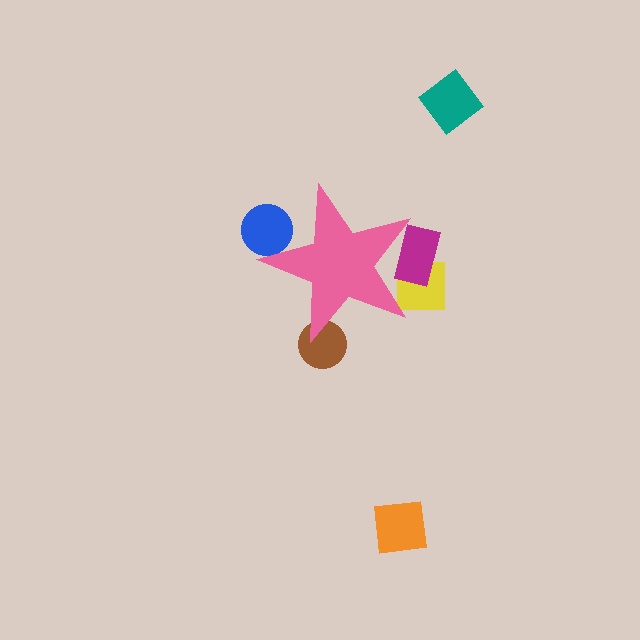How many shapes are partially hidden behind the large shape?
4 shapes are partially hidden.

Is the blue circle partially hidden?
Yes, the blue circle is partially hidden behind the pink star.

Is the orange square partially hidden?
No, the orange square is fully visible.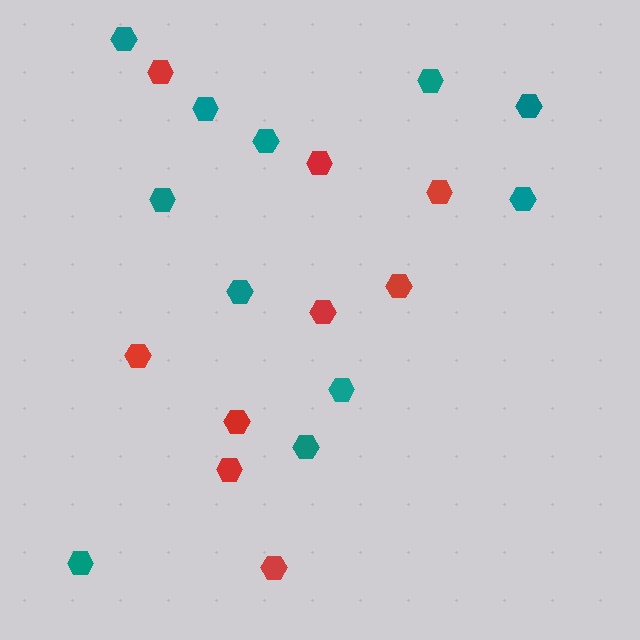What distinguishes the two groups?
There are 2 groups: one group of teal hexagons (11) and one group of red hexagons (9).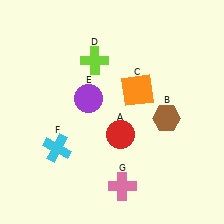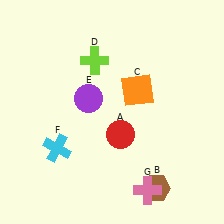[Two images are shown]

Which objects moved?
The objects that moved are: the brown hexagon (B), the pink cross (G).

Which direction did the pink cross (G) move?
The pink cross (G) moved right.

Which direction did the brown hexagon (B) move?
The brown hexagon (B) moved down.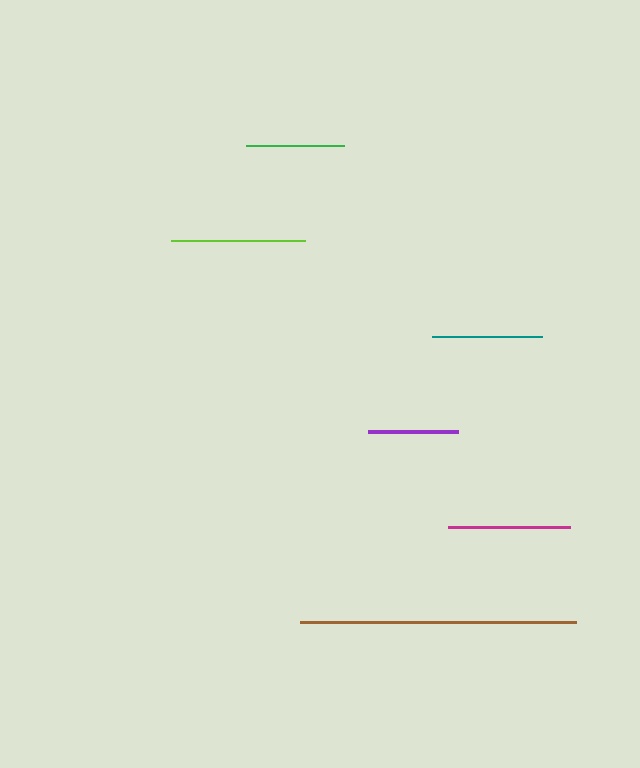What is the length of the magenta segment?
The magenta segment is approximately 122 pixels long.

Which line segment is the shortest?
The purple line is the shortest at approximately 90 pixels.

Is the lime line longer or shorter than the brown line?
The brown line is longer than the lime line.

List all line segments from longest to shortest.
From longest to shortest: brown, lime, magenta, teal, green, purple.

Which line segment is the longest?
The brown line is the longest at approximately 275 pixels.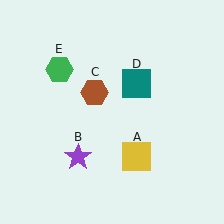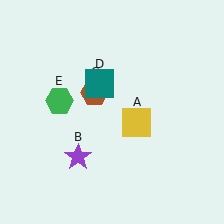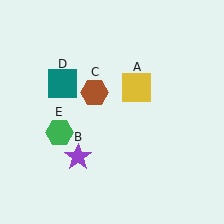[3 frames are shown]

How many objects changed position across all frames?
3 objects changed position: yellow square (object A), teal square (object D), green hexagon (object E).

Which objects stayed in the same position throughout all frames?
Purple star (object B) and brown hexagon (object C) remained stationary.